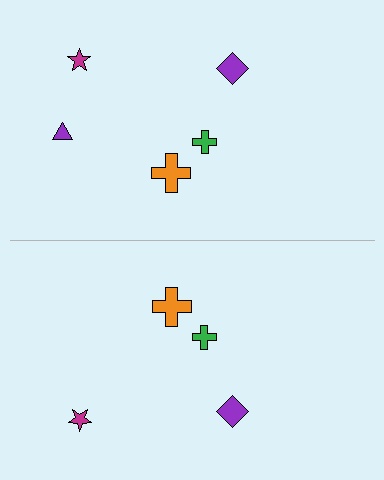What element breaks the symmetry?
A purple triangle is missing from the bottom side.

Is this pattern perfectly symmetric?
No, the pattern is not perfectly symmetric. A purple triangle is missing from the bottom side.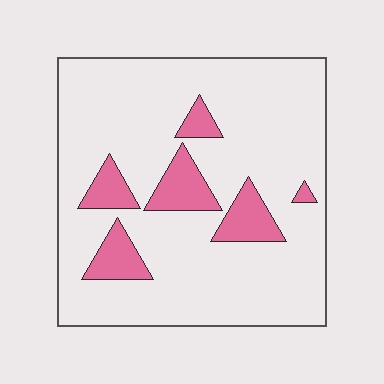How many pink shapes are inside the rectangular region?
6.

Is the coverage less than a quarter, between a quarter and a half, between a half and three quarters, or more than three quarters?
Less than a quarter.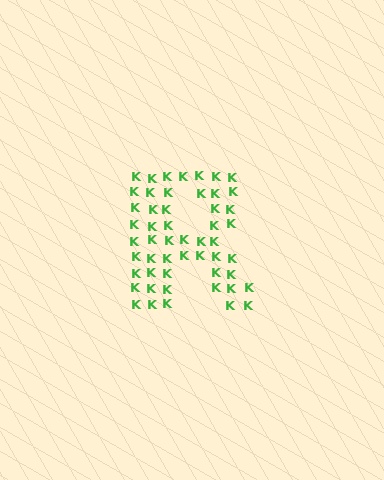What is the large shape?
The large shape is the letter R.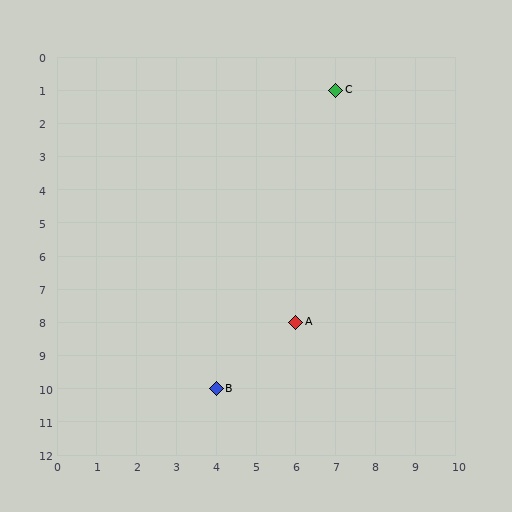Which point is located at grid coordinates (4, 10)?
Point B is at (4, 10).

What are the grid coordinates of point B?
Point B is at grid coordinates (4, 10).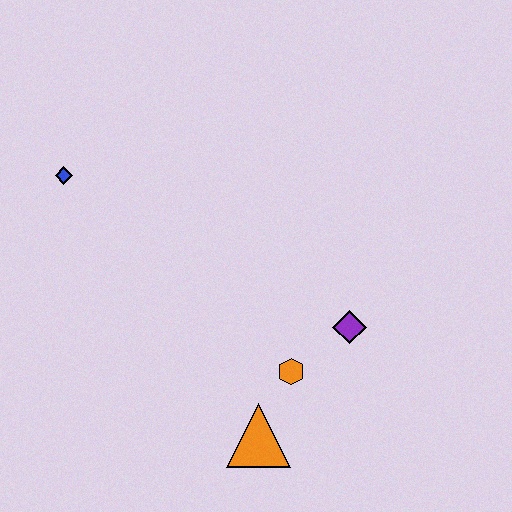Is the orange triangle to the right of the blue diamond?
Yes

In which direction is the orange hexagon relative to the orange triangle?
The orange hexagon is above the orange triangle.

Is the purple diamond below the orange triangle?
No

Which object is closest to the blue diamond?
The orange hexagon is closest to the blue diamond.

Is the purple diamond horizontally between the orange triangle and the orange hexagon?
No